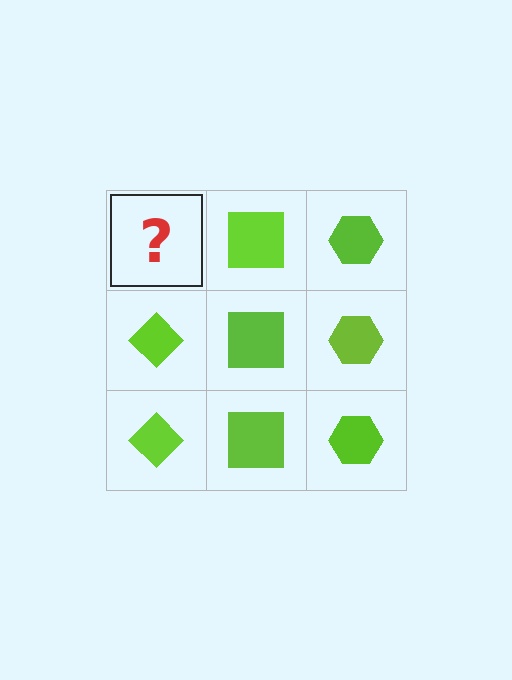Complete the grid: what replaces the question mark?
The question mark should be replaced with a lime diamond.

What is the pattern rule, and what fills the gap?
The rule is that each column has a consistent shape. The gap should be filled with a lime diamond.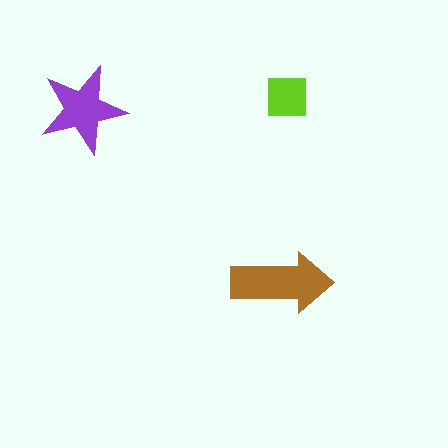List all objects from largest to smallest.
The brown arrow, the purple star, the lime square.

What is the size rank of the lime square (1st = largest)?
3rd.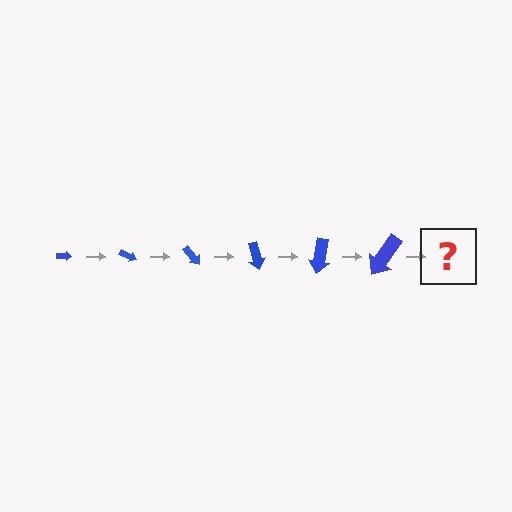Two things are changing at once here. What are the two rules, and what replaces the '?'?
The two rules are that the arrow grows larger each step and it rotates 25 degrees each step. The '?' should be an arrow, larger than the previous one and rotated 150 degrees from the start.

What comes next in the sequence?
The next element should be an arrow, larger than the previous one and rotated 150 degrees from the start.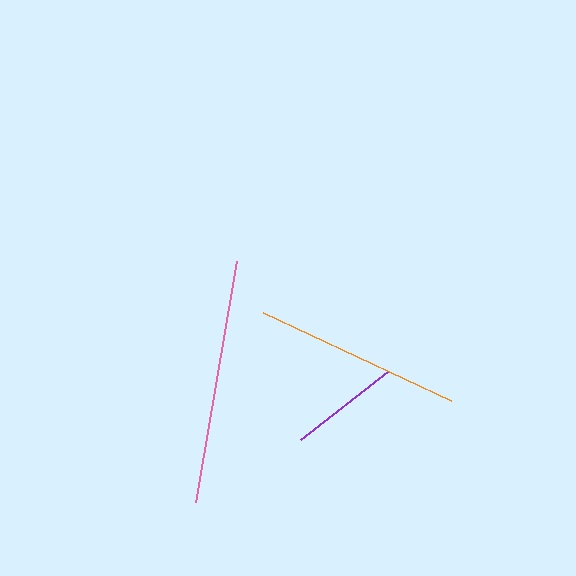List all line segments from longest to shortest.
From longest to shortest: pink, orange, purple.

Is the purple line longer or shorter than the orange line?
The orange line is longer than the purple line.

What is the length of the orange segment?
The orange segment is approximately 208 pixels long.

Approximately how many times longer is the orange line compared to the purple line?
The orange line is approximately 1.9 times the length of the purple line.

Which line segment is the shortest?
The purple line is the shortest at approximately 110 pixels.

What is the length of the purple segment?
The purple segment is approximately 110 pixels long.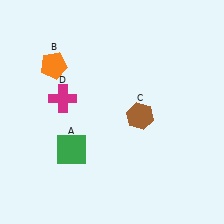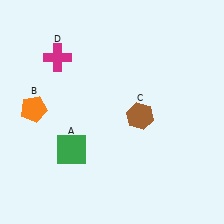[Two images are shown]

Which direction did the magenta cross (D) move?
The magenta cross (D) moved up.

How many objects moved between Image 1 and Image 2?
2 objects moved between the two images.